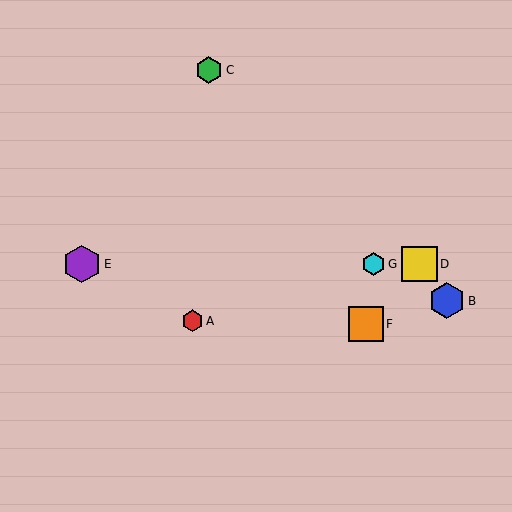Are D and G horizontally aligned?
Yes, both are at y≈264.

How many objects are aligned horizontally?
3 objects (D, E, G) are aligned horizontally.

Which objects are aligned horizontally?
Objects D, E, G are aligned horizontally.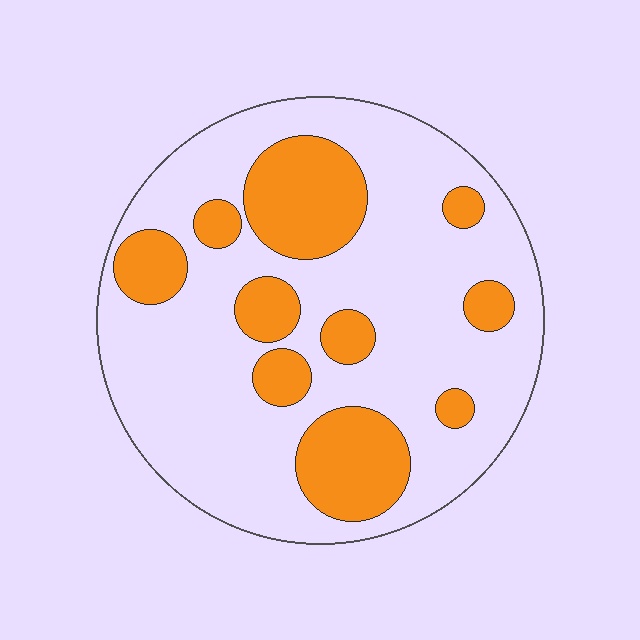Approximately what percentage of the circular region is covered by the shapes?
Approximately 25%.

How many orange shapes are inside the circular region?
10.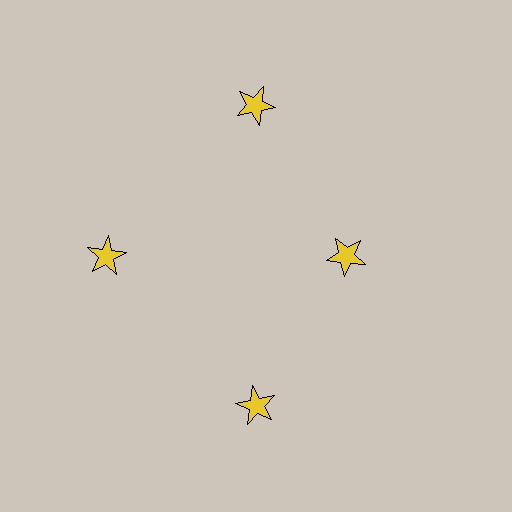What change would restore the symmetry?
The symmetry would be restored by moving it outward, back onto the ring so that all 4 stars sit at equal angles and equal distance from the center.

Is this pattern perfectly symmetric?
No. The 4 yellow stars are arranged in a ring, but one element near the 3 o'clock position is pulled inward toward the center, breaking the 4-fold rotational symmetry.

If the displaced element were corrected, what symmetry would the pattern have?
It would have 4-fold rotational symmetry — the pattern would map onto itself every 90 degrees.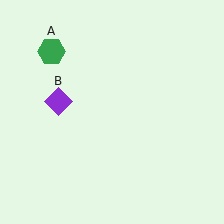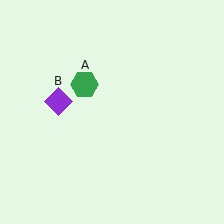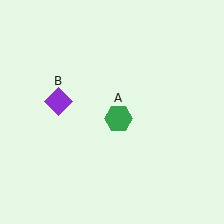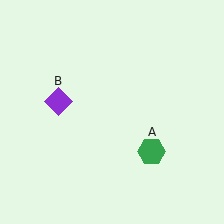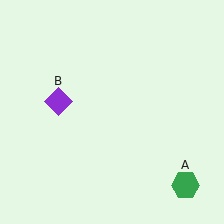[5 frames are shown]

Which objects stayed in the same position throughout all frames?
Purple diamond (object B) remained stationary.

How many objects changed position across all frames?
1 object changed position: green hexagon (object A).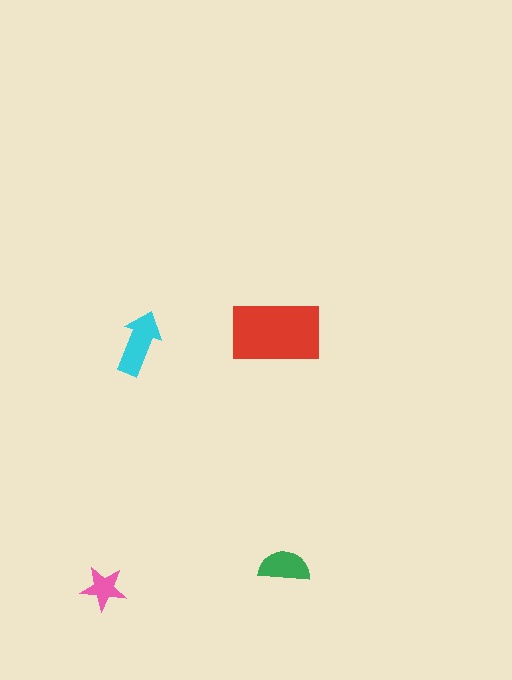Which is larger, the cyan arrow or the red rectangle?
The red rectangle.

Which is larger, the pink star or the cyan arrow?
The cyan arrow.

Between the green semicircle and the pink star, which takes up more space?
The green semicircle.